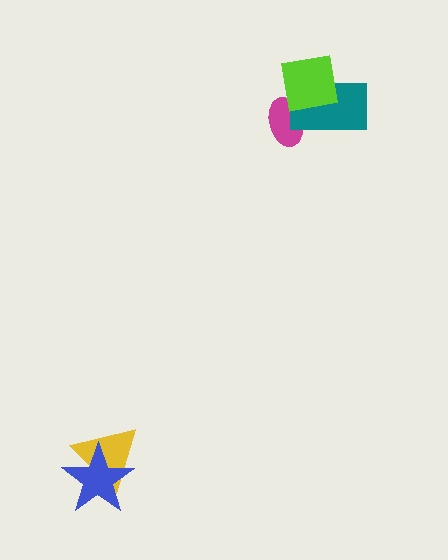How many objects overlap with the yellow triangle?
1 object overlaps with the yellow triangle.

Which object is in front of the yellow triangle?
The blue star is in front of the yellow triangle.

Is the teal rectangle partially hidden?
Yes, it is partially covered by another shape.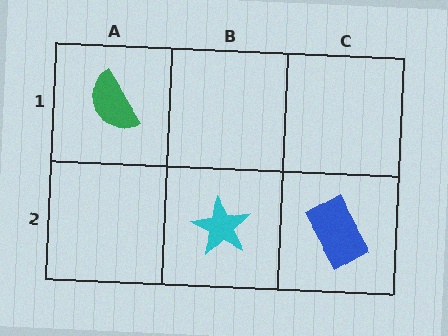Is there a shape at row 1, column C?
No, that cell is empty.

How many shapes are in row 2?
2 shapes.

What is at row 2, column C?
A blue rectangle.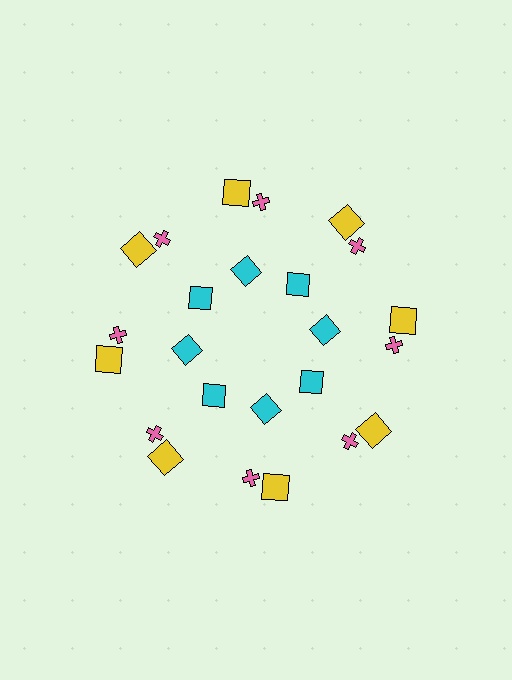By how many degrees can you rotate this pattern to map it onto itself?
The pattern maps onto itself every 45 degrees of rotation.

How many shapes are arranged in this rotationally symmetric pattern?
There are 24 shapes, arranged in 8 groups of 3.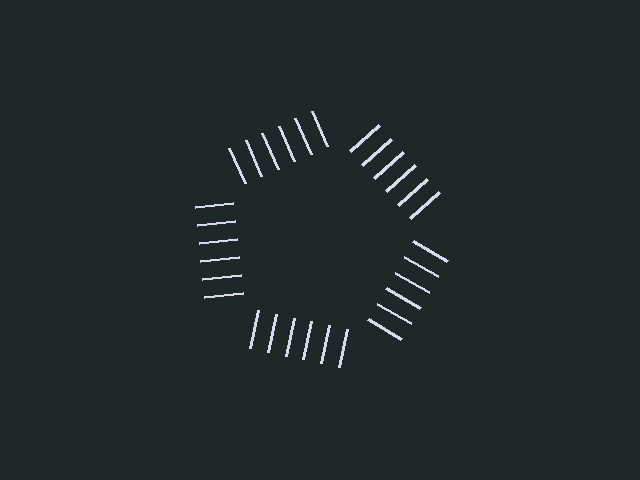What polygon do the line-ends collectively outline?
An illusory pentagon — the line segments terminate on its edges but no continuous stroke is drawn.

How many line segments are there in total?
30 — 6 along each of the 5 edges.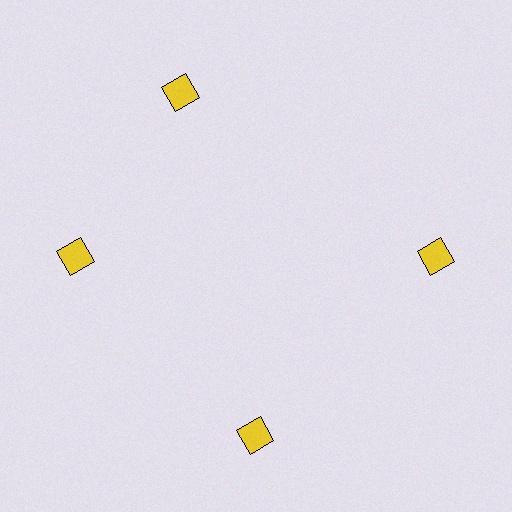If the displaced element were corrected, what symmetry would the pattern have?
It would have 4-fold rotational symmetry — the pattern would map onto itself every 90 degrees.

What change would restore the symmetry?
The symmetry would be restored by rotating it back into even spacing with its neighbors so that all 4 diamonds sit at equal angles and equal distance from the center.